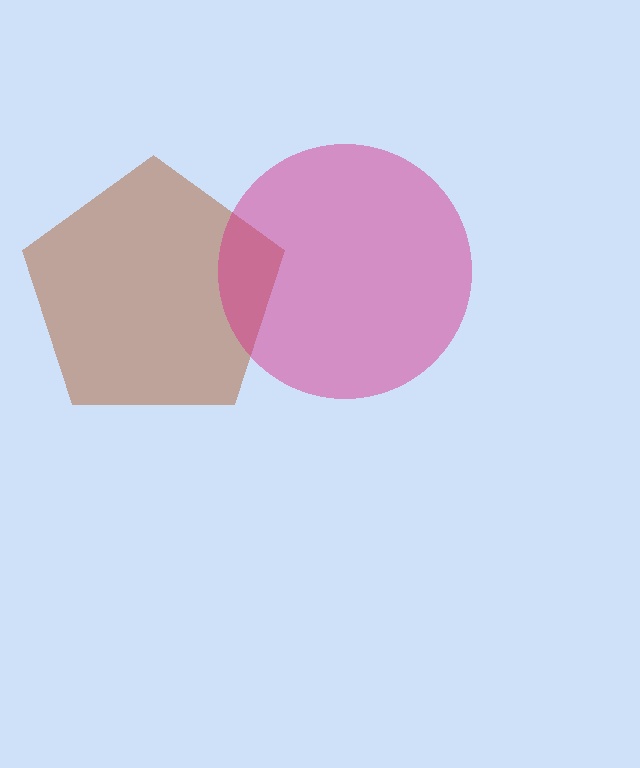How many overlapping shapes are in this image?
There are 2 overlapping shapes in the image.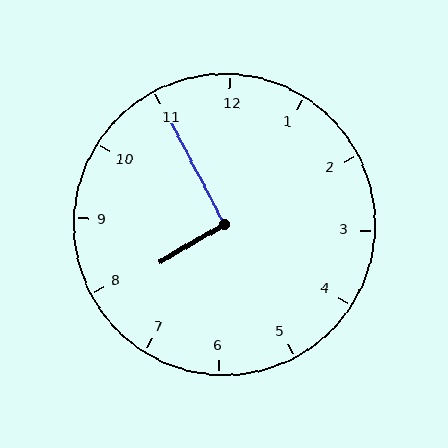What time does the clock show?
7:55.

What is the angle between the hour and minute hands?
Approximately 92 degrees.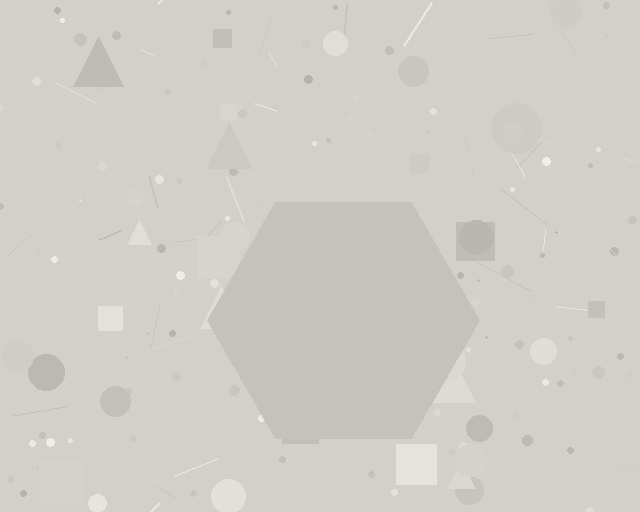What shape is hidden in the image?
A hexagon is hidden in the image.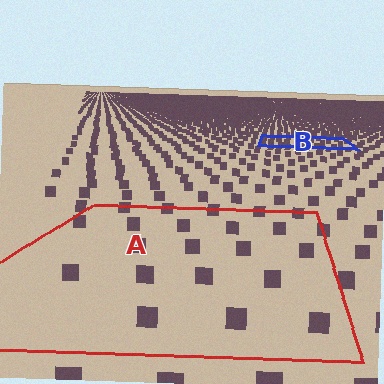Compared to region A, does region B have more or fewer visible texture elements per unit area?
Region B has more texture elements per unit area — they are packed more densely because it is farther away.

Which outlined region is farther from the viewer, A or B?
Region B is farther from the viewer — the texture elements inside it appear smaller and more densely packed.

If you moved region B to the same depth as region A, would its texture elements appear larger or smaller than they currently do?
They would appear larger. At a closer depth, the same texture elements are projected at a bigger on-screen size.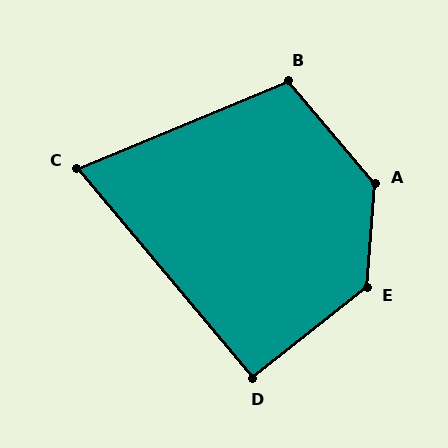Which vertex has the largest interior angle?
A, at approximately 135 degrees.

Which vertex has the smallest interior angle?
C, at approximately 73 degrees.